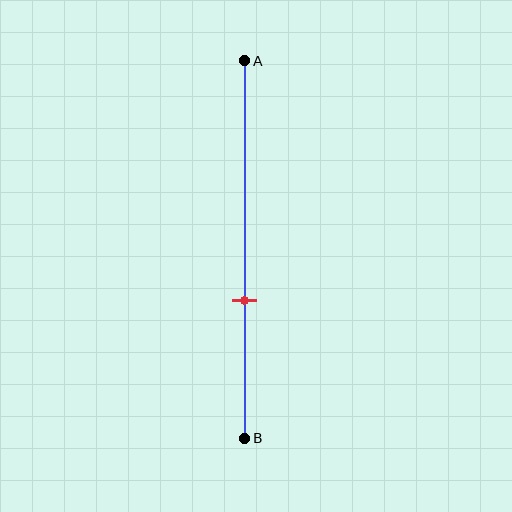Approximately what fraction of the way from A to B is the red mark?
The red mark is approximately 65% of the way from A to B.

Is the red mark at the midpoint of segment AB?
No, the mark is at about 65% from A, not at the 50% midpoint.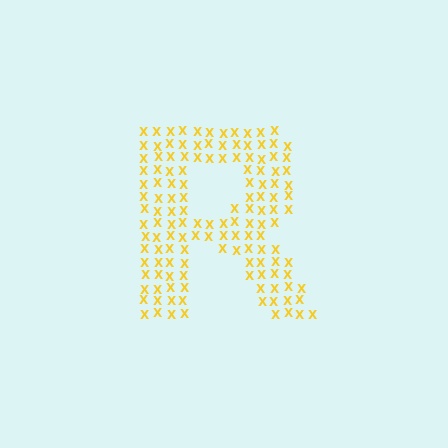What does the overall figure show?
The overall figure shows the letter R.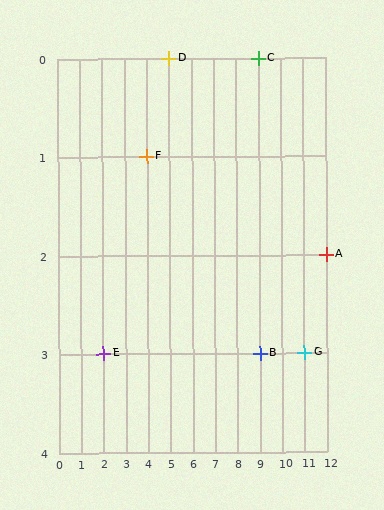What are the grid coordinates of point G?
Point G is at grid coordinates (11, 3).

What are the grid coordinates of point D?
Point D is at grid coordinates (5, 0).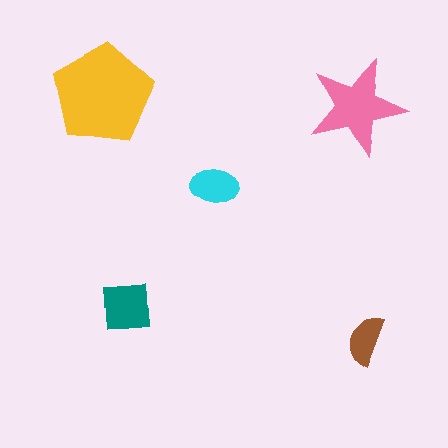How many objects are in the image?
There are 5 objects in the image.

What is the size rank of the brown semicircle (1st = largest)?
5th.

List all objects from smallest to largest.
The brown semicircle, the cyan ellipse, the teal square, the pink star, the yellow pentagon.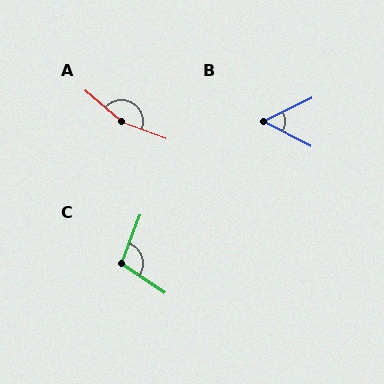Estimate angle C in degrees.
Approximately 103 degrees.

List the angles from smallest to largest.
B (54°), C (103°), A (160°).